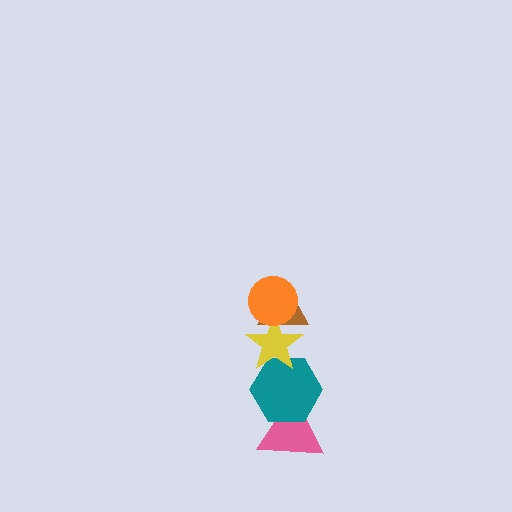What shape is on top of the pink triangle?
The teal hexagon is on top of the pink triangle.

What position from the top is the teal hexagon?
The teal hexagon is 4th from the top.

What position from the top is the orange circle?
The orange circle is 1st from the top.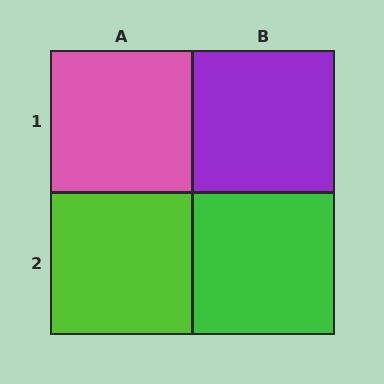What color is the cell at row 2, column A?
Lime.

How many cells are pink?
1 cell is pink.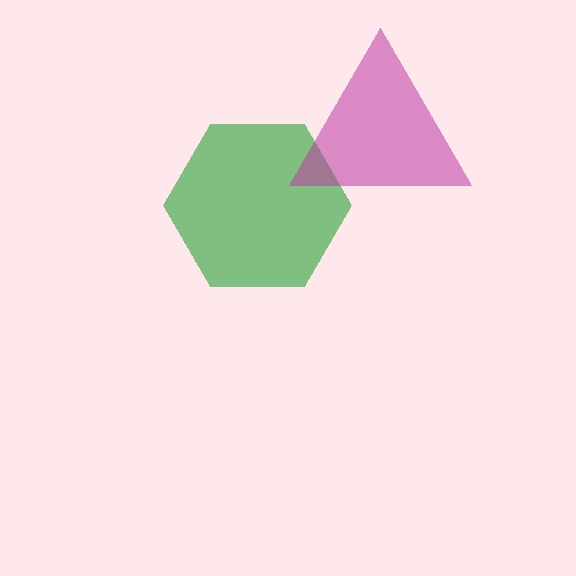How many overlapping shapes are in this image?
There are 2 overlapping shapes in the image.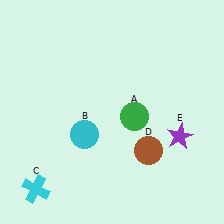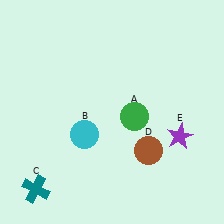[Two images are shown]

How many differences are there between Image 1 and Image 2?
There is 1 difference between the two images.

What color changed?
The cross (C) changed from cyan in Image 1 to teal in Image 2.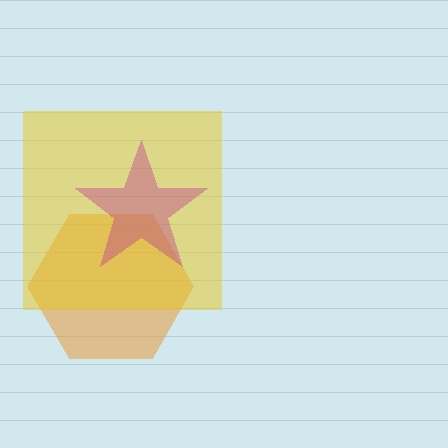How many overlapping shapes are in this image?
There are 3 overlapping shapes in the image.